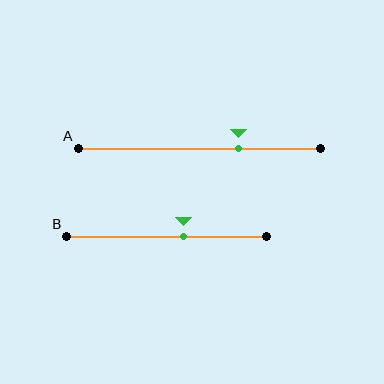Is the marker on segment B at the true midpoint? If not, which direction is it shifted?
No, the marker on segment B is shifted to the right by about 8% of the segment length.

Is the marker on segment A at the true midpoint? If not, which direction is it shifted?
No, the marker on segment A is shifted to the right by about 16% of the segment length.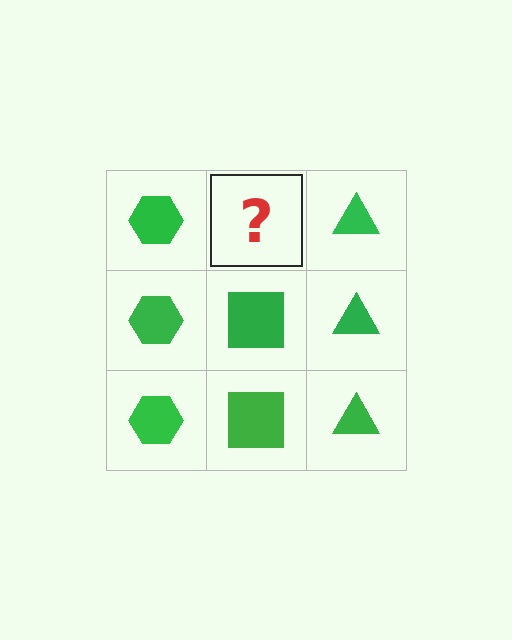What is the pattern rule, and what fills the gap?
The rule is that each column has a consistent shape. The gap should be filled with a green square.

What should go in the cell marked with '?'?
The missing cell should contain a green square.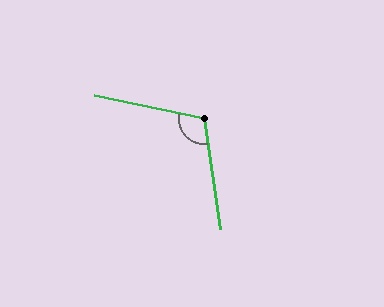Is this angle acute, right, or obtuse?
It is obtuse.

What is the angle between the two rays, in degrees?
Approximately 111 degrees.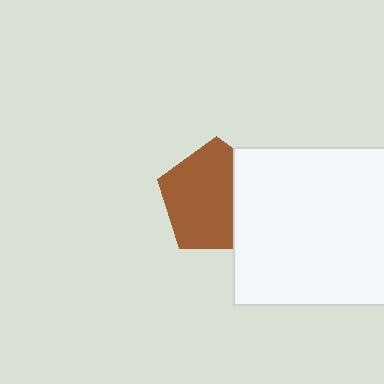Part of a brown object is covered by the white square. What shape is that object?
It is a pentagon.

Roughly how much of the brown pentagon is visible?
Most of it is visible (roughly 70%).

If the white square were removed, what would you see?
You would see the complete brown pentagon.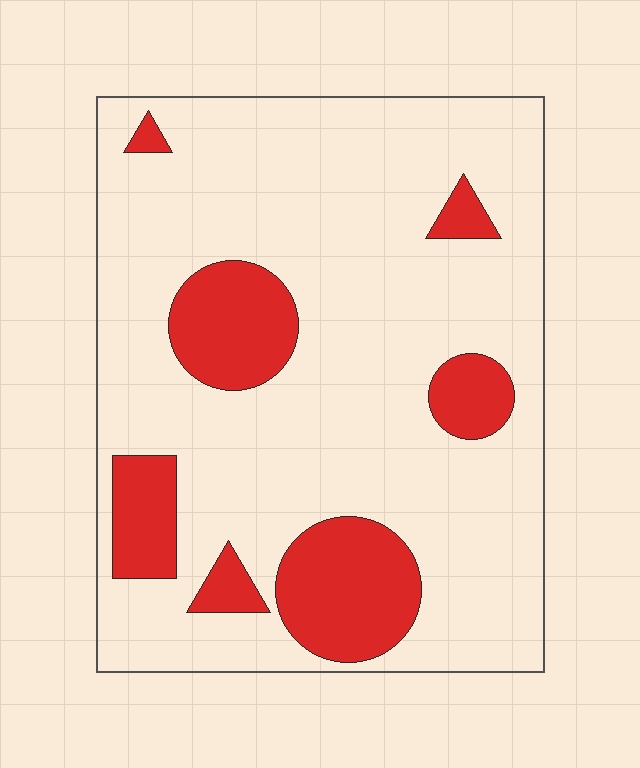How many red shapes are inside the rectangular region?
7.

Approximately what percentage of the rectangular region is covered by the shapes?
Approximately 20%.